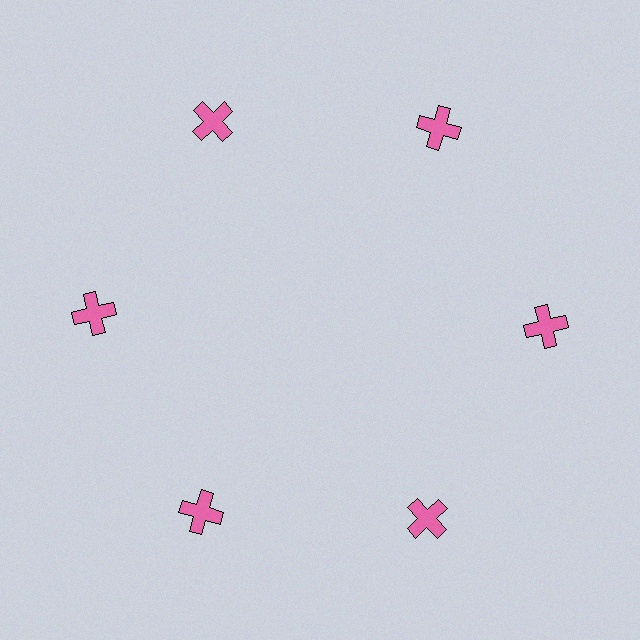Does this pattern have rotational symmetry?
Yes, this pattern has 6-fold rotational symmetry. It looks the same after rotating 60 degrees around the center.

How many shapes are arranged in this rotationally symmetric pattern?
There are 6 shapes, arranged in 6 groups of 1.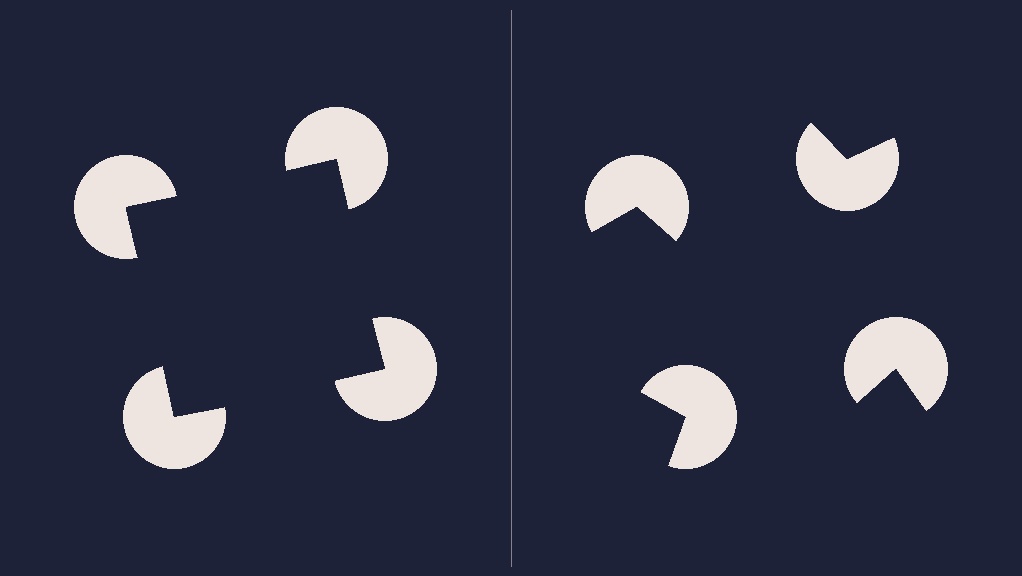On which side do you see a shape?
An illusory square appears on the left side. On the right side the wedge cuts are rotated, so no coherent shape forms.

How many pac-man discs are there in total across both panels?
8 — 4 on each side.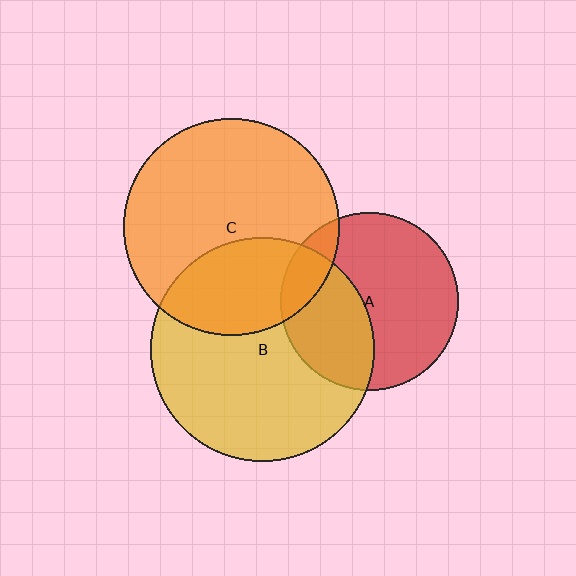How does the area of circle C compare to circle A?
Approximately 1.5 times.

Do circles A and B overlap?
Yes.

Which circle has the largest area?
Circle B (yellow).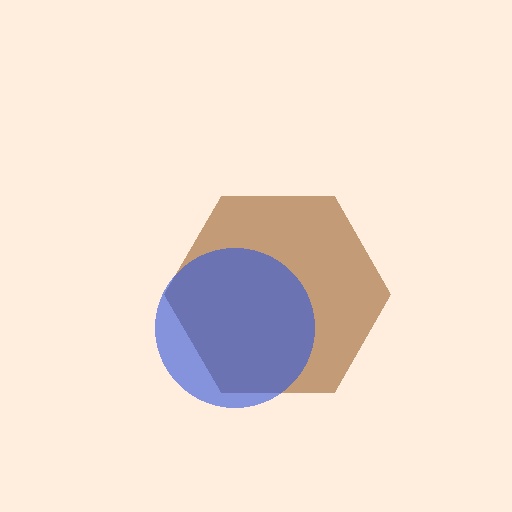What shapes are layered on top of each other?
The layered shapes are: a brown hexagon, a blue circle.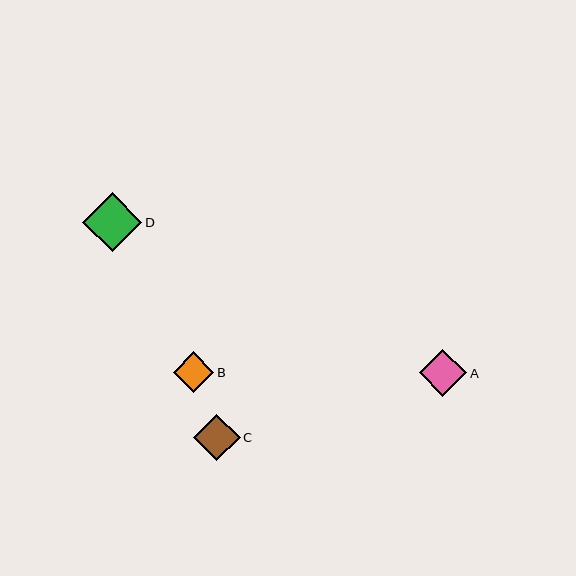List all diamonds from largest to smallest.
From largest to smallest: D, A, C, B.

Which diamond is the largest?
Diamond D is the largest with a size of approximately 59 pixels.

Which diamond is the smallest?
Diamond B is the smallest with a size of approximately 40 pixels.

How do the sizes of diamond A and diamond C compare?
Diamond A and diamond C are approximately the same size.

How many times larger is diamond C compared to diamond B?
Diamond C is approximately 1.2 times the size of diamond B.